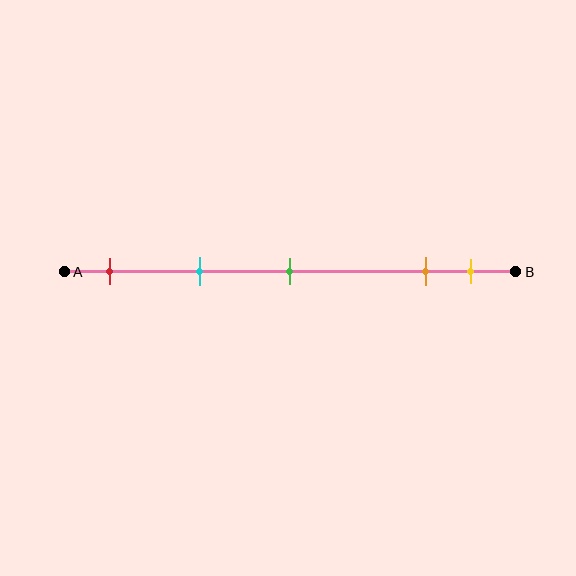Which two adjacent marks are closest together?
The orange and yellow marks are the closest adjacent pair.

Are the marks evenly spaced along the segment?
No, the marks are not evenly spaced.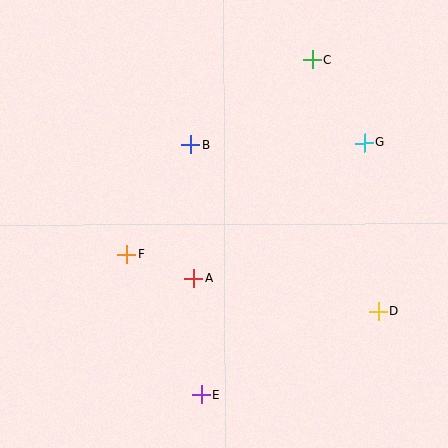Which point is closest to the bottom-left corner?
Point E is closest to the bottom-left corner.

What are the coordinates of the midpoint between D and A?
The midpoint between D and A is at (286, 295).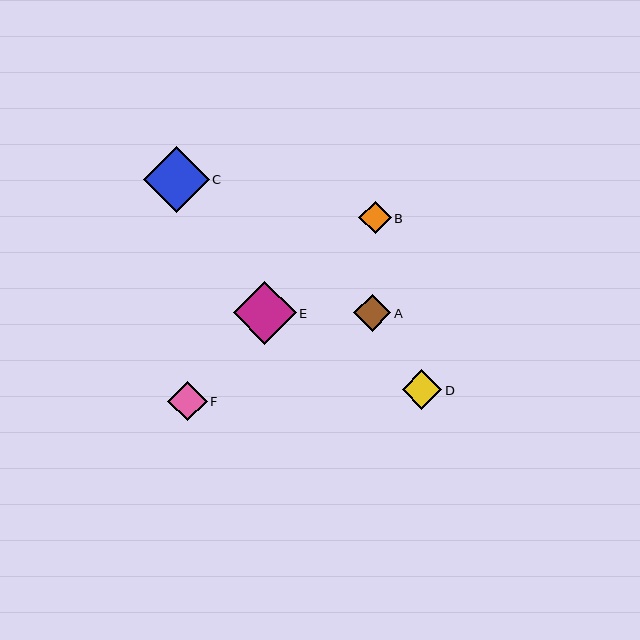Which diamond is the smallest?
Diamond B is the smallest with a size of approximately 32 pixels.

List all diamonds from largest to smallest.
From largest to smallest: C, E, D, F, A, B.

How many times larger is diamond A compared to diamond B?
Diamond A is approximately 1.2 times the size of diamond B.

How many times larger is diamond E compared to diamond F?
Diamond E is approximately 1.6 times the size of diamond F.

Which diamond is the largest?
Diamond C is the largest with a size of approximately 66 pixels.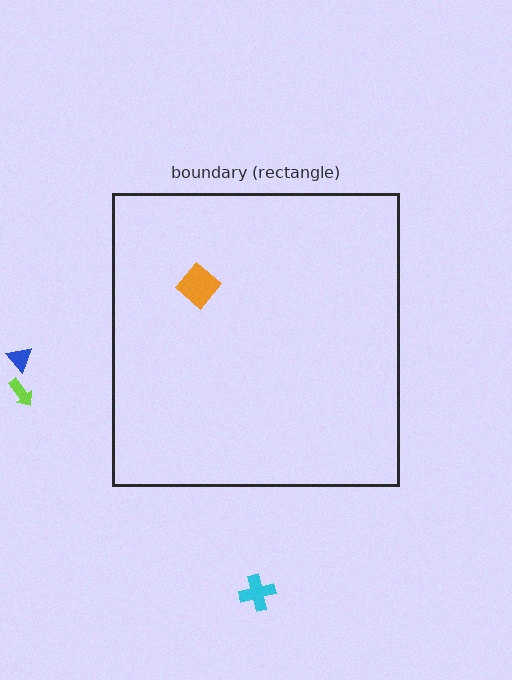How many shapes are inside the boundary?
1 inside, 3 outside.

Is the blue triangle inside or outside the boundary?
Outside.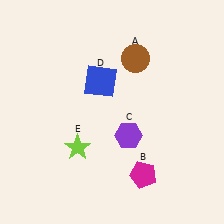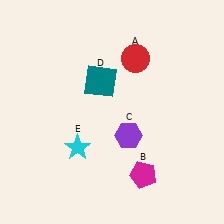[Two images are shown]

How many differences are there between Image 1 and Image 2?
There are 3 differences between the two images.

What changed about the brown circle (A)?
In Image 1, A is brown. In Image 2, it changed to red.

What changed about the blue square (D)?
In Image 1, D is blue. In Image 2, it changed to teal.